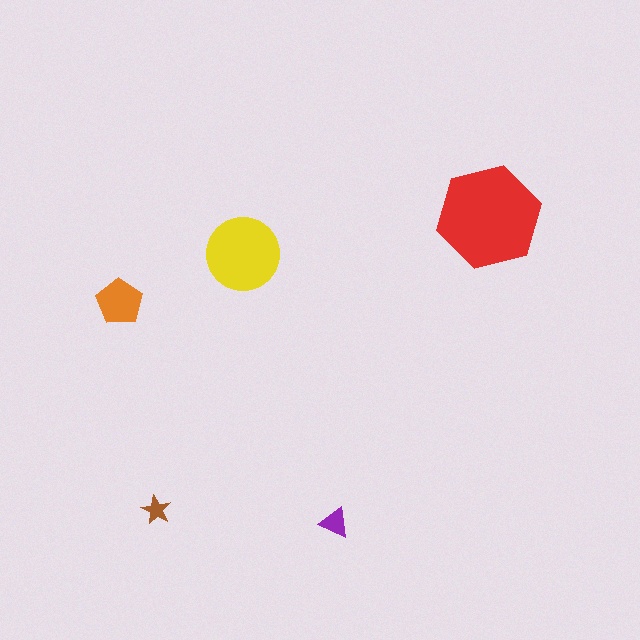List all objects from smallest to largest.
The brown star, the purple triangle, the orange pentagon, the yellow circle, the red hexagon.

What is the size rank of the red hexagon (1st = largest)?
1st.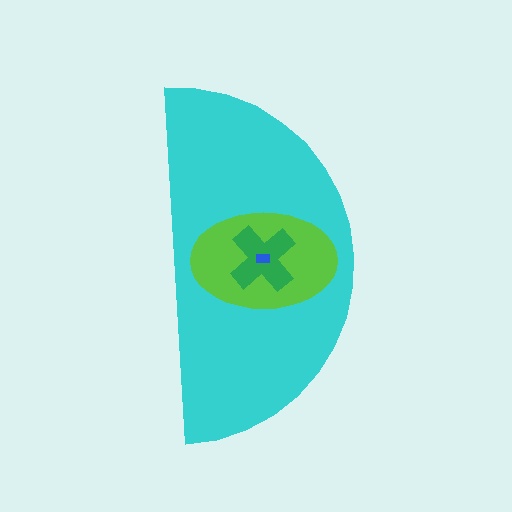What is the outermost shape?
The cyan semicircle.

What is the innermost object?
The blue rectangle.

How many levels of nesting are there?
4.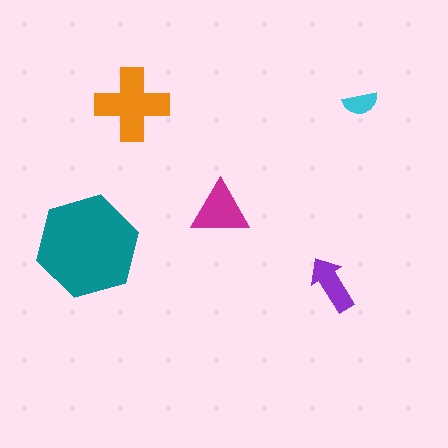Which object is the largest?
The teal hexagon.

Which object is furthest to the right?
The cyan semicircle is rightmost.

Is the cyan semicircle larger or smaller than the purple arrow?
Smaller.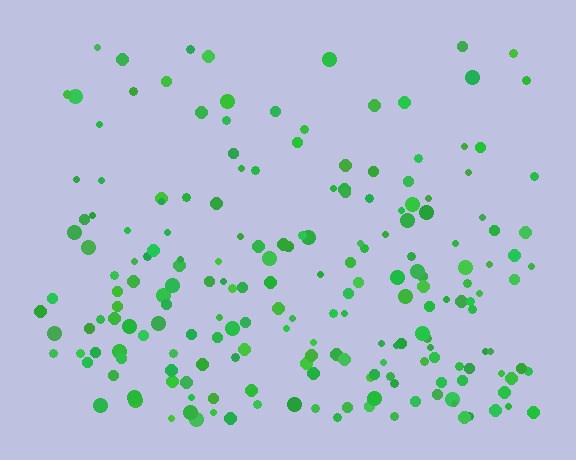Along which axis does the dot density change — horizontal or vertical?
Vertical.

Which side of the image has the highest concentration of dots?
The bottom.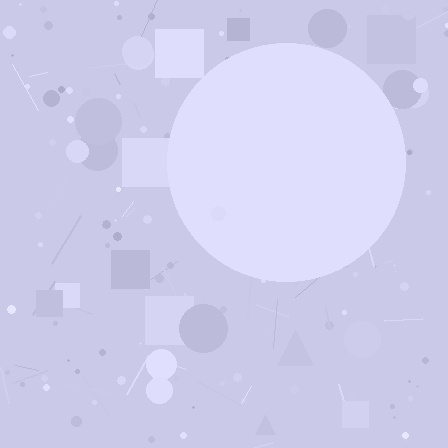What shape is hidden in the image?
A circle is hidden in the image.